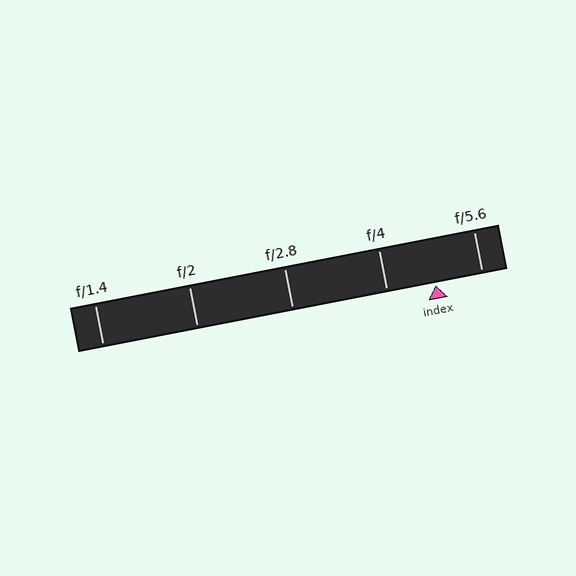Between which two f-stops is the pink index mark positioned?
The index mark is between f/4 and f/5.6.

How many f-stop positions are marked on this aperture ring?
There are 5 f-stop positions marked.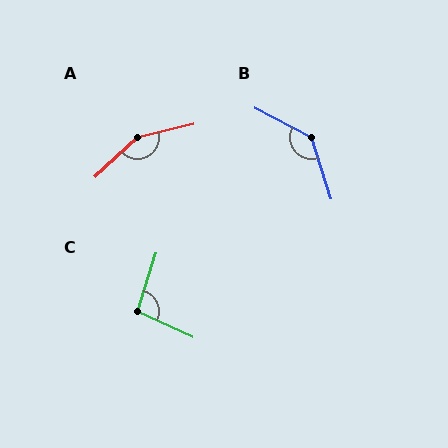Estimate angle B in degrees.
Approximately 135 degrees.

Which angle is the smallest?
C, at approximately 97 degrees.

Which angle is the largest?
A, at approximately 151 degrees.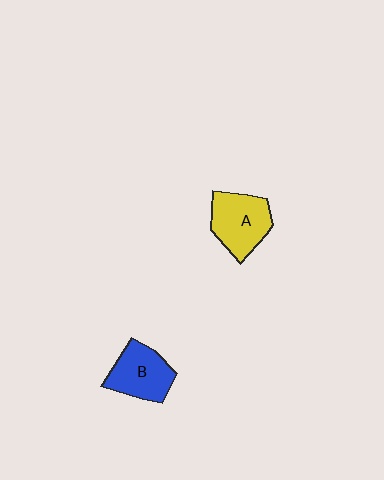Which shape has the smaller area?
Shape B (blue).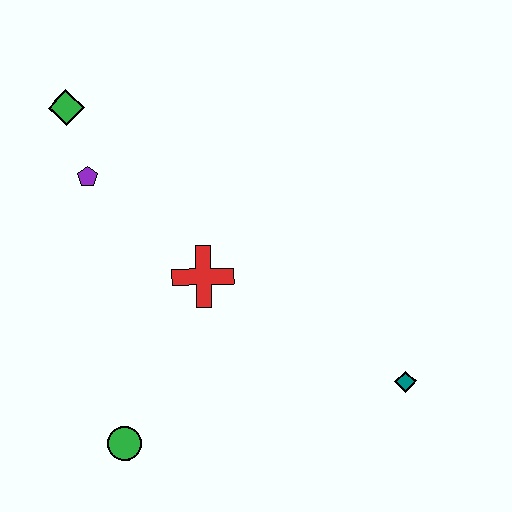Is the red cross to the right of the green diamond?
Yes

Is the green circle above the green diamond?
No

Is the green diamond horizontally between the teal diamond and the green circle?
No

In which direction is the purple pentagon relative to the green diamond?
The purple pentagon is below the green diamond.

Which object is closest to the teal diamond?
The red cross is closest to the teal diamond.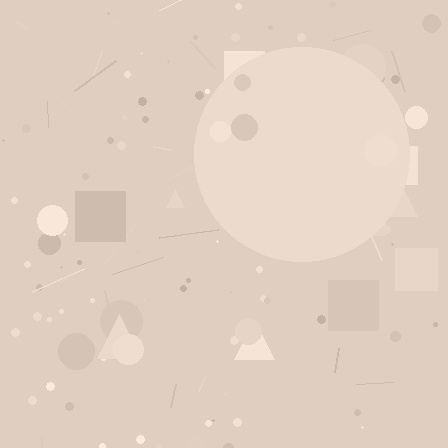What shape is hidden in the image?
A circle is hidden in the image.